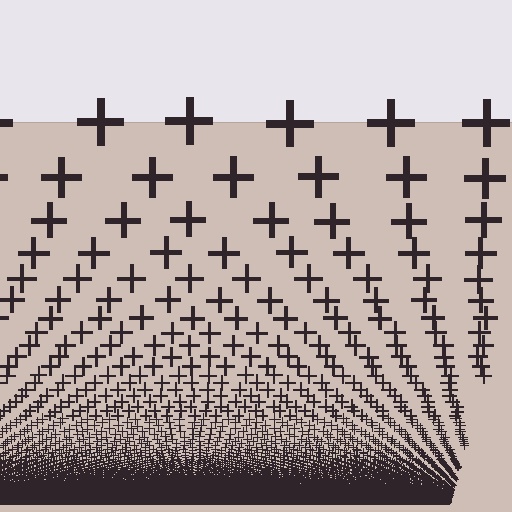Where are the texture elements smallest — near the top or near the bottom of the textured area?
Near the bottom.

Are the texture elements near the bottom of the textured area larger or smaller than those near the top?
Smaller. The gradient is inverted — elements near the bottom are smaller and denser.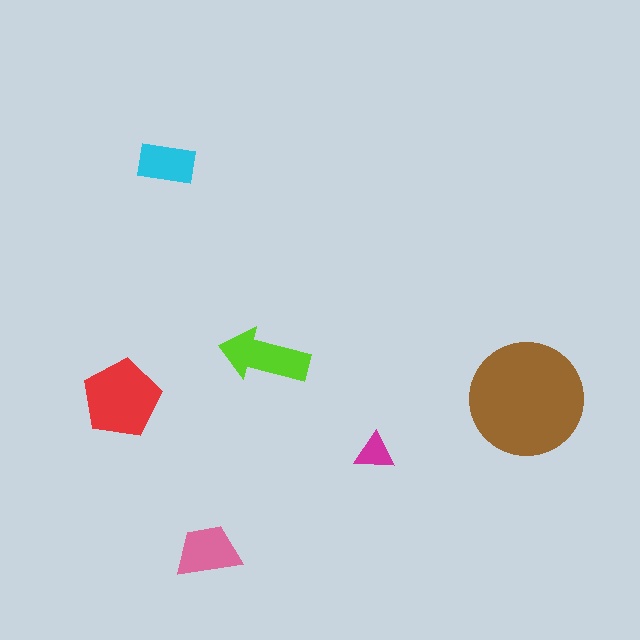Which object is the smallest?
The magenta triangle.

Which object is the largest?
The brown circle.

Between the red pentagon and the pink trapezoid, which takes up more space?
The red pentagon.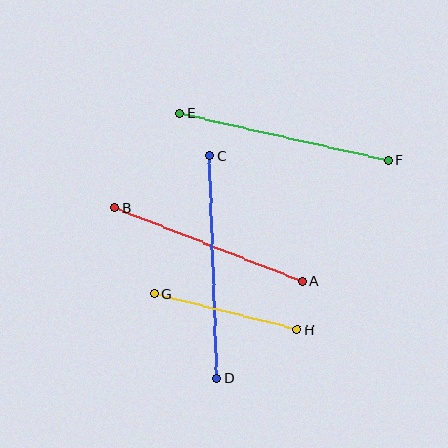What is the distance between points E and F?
The distance is approximately 214 pixels.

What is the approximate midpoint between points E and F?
The midpoint is at approximately (284, 137) pixels.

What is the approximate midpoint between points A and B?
The midpoint is at approximately (208, 244) pixels.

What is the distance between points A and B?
The distance is approximately 201 pixels.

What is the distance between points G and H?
The distance is approximately 147 pixels.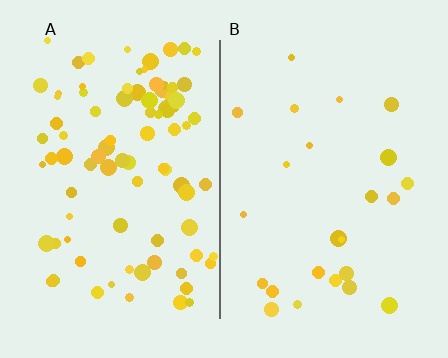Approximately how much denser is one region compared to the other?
Approximately 3.7× — region A over region B.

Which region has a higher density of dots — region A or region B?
A (the left).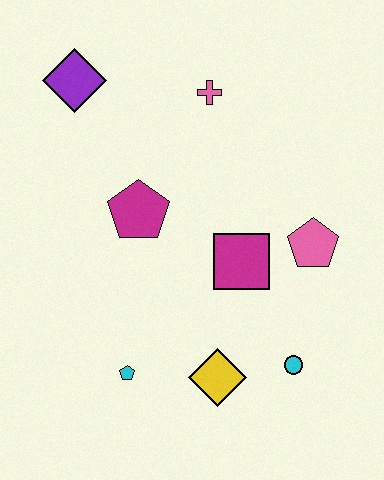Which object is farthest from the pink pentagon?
The purple diamond is farthest from the pink pentagon.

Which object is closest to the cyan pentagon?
The yellow diamond is closest to the cyan pentagon.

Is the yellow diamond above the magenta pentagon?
No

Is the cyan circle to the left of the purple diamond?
No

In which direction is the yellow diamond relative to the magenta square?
The yellow diamond is below the magenta square.